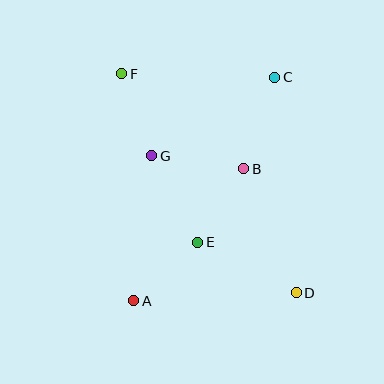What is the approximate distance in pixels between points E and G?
The distance between E and G is approximately 98 pixels.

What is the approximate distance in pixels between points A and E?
The distance between A and E is approximately 87 pixels.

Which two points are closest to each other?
Points B and E are closest to each other.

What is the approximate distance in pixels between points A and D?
The distance between A and D is approximately 163 pixels.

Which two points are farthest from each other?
Points D and F are farthest from each other.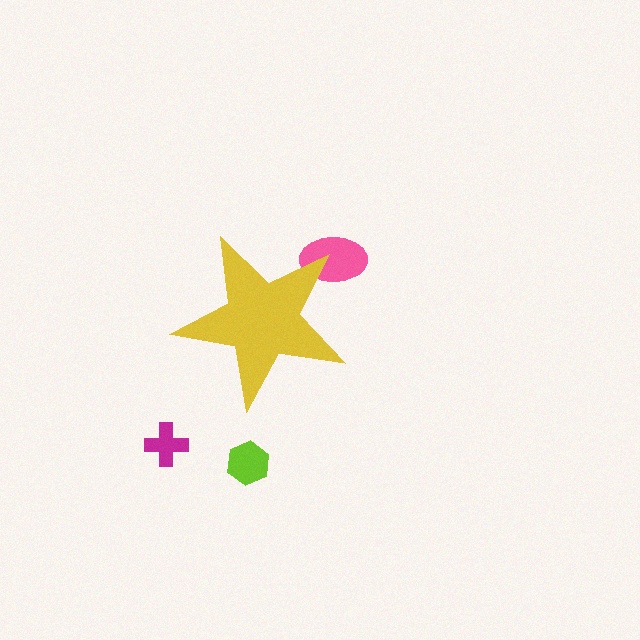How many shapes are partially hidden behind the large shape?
1 shape is partially hidden.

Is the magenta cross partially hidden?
No, the magenta cross is fully visible.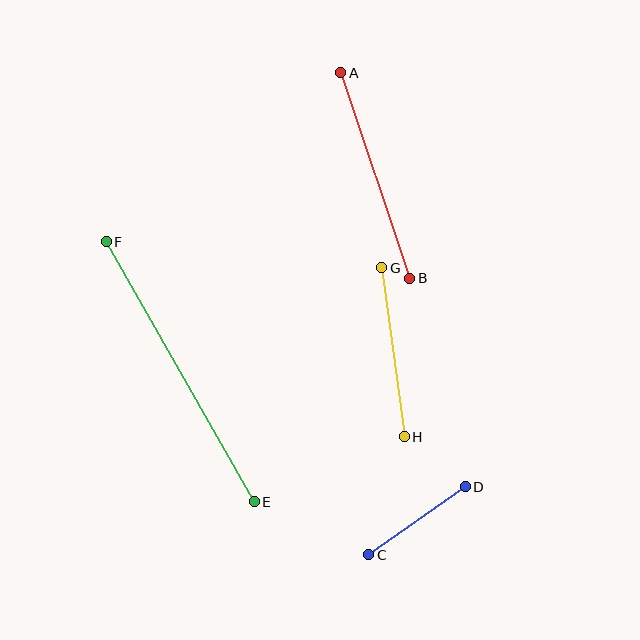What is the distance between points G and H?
The distance is approximately 171 pixels.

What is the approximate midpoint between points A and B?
The midpoint is at approximately (375, 175) pixels.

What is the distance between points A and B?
The distance is approximately 217 pixels.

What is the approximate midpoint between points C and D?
The midpoint is at approximately (417, 521) pixels.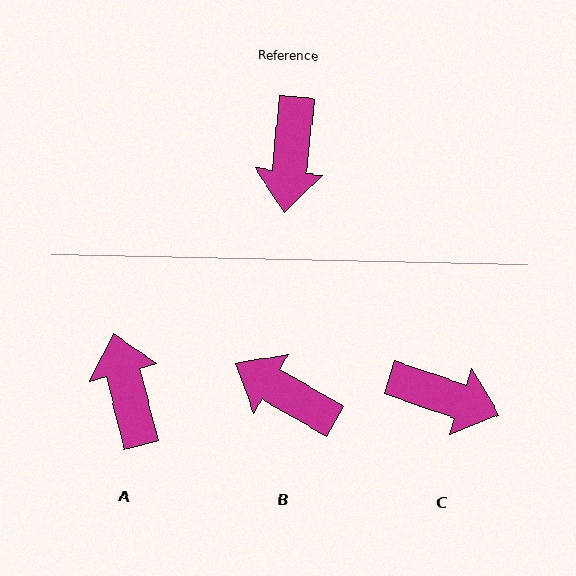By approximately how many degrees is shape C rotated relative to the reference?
Approximately 78 degrees counter-clockwise.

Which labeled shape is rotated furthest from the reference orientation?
A, about 160 degrees away.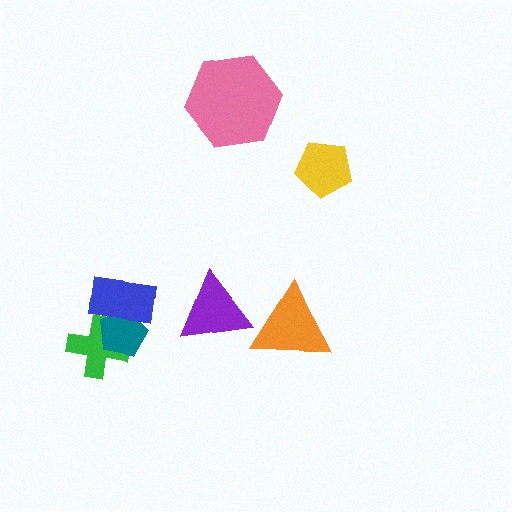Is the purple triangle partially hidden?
No, no other shape covers it.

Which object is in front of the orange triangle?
The purple triangle is in front of the orange triangle.